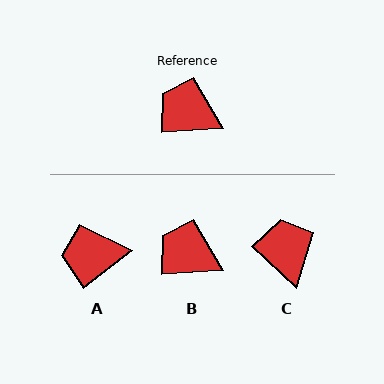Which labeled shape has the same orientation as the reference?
B.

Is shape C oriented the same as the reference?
No, it is off by about 47 degrees.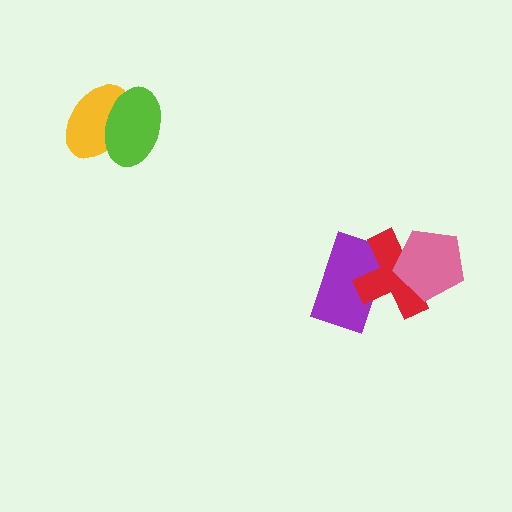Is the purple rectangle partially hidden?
Yes, it is partially covered by another shape.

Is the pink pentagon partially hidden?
No, no other shape covers it.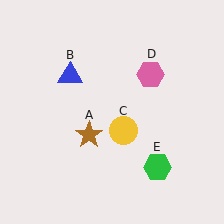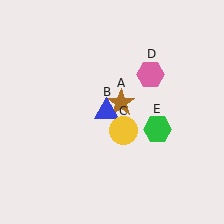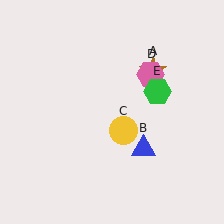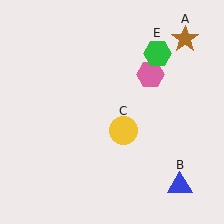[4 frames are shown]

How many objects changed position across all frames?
3 objects changed position: brown star (object A), blue triangle (object B), green hexagon (object E).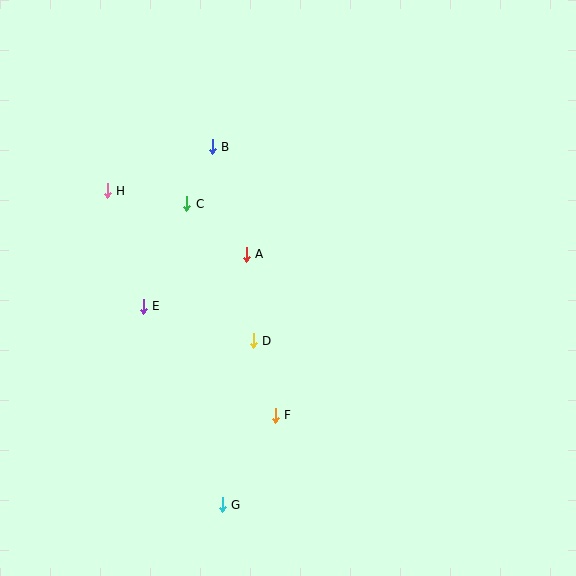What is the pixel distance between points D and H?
The distance between D and H is 209 pixels.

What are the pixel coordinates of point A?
Point A is at (246, 254).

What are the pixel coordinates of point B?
Point B is at (212, 147).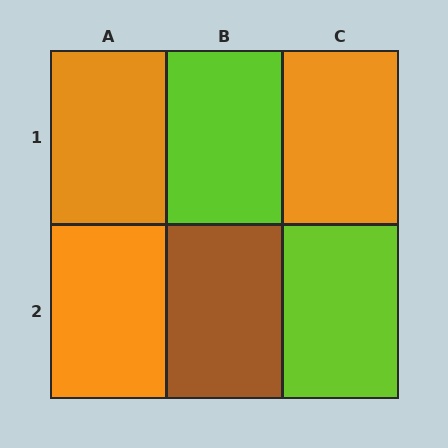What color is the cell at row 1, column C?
Orange.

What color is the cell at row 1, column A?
Orange.